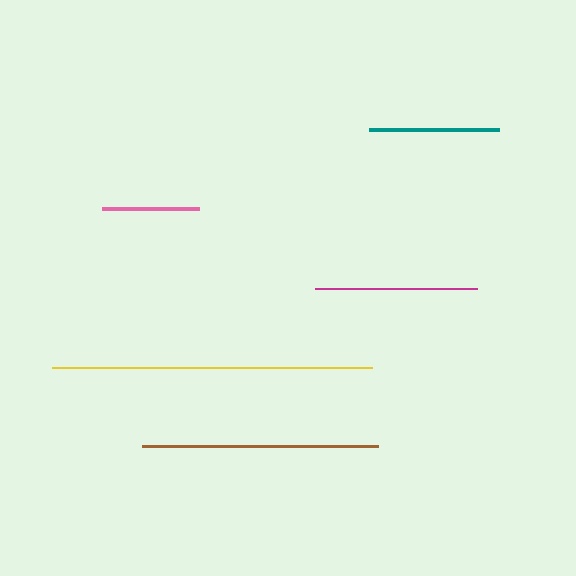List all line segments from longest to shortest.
From longest to shortest: yellow, brown, magenta, teal, pink.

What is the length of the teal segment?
The teal segment is approximately 130 pixels long.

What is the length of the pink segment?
The pink segment is approximately 97 pixels long.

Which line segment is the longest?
The yellow line is the longest at approximately 321 pixels.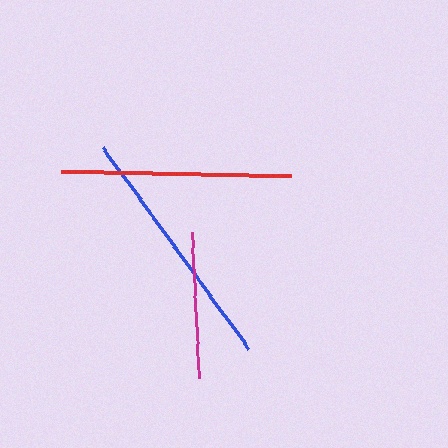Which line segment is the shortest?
The magenta line is the shortest at approximately 145 pixels.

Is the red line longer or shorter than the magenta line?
The red line is longer than the magenta line.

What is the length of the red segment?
The red segment is approximately 230 pixels long.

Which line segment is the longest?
The blue line is the longest at approximately 248 pixels.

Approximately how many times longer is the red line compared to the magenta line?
The red line is approximately 1.6 times the length of the magenta line.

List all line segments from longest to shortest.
From longest to shortest: blue, red, magenta.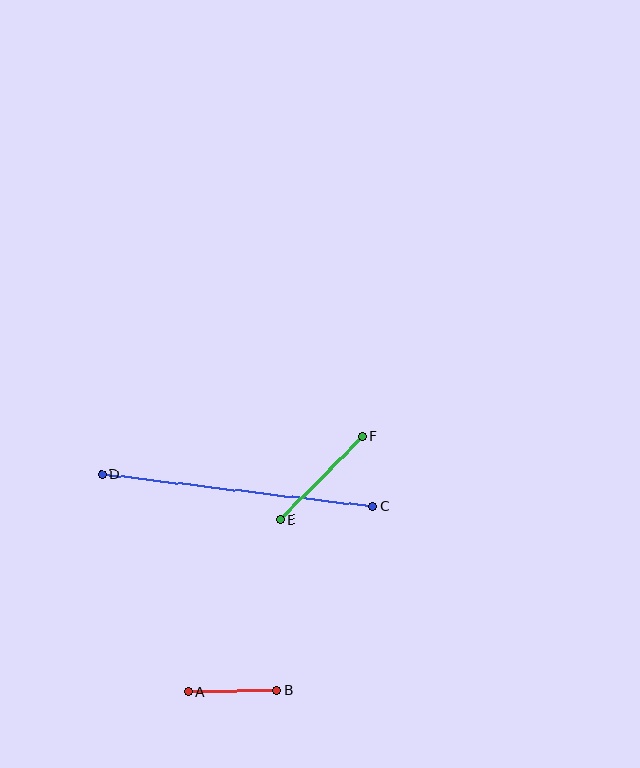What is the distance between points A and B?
The distance is approximately 88 pixels.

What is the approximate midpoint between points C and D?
The midpoint is at approximately (237, 490) pixels.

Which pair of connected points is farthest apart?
Points C and D are farthest apart.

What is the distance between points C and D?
The distance is approximately 273 pixels.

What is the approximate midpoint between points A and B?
The midpoint is at approximately (233, 691) pixels.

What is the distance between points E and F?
The distance is approximately 116 pixels.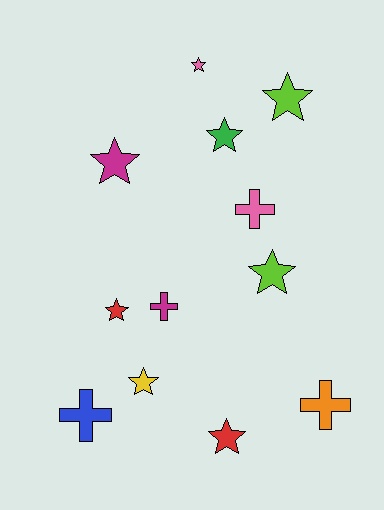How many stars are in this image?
There are 8 stars.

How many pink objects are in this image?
There are 2 pink objects.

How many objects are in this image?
There are 12 objects.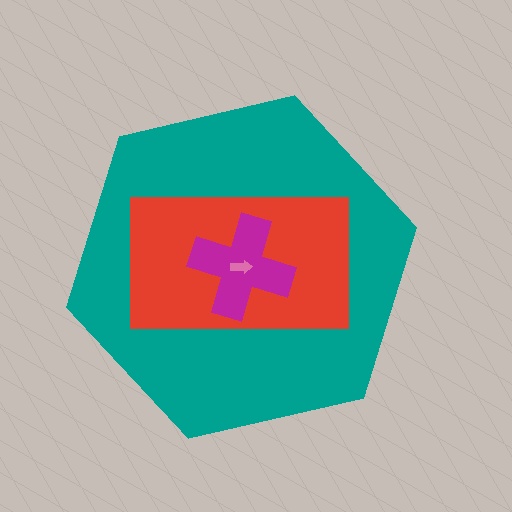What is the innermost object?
The pink arrow.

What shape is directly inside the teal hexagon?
The red rectangle.